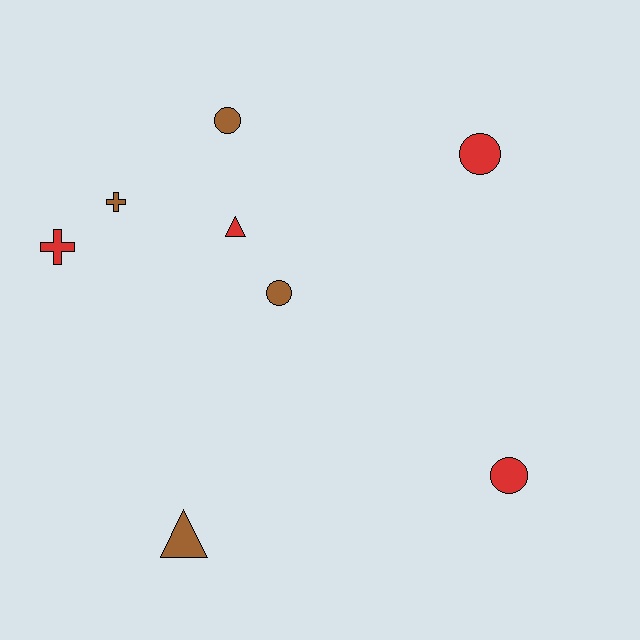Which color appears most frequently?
Red, with 4 objects.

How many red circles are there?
There are 2 red circles.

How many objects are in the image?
There are 8 objects.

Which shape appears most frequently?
Circle, with 4 objects.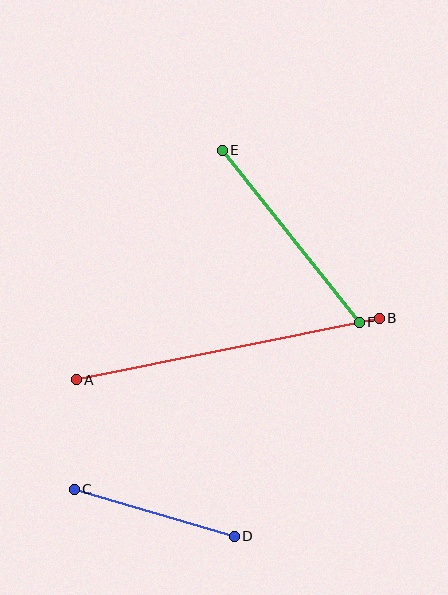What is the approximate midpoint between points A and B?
The midpoint is at approximately (228, 349) pixels.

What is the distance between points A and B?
The distance is approximately 309 pixels.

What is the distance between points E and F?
The distance is approximately 220 pixels.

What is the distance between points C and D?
The distance is approximately 166 pixels.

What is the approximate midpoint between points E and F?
The midpoint is at approximately (291, 236) pixels.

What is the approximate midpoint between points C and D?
The midpoint is at approximately (154, 513) pixels.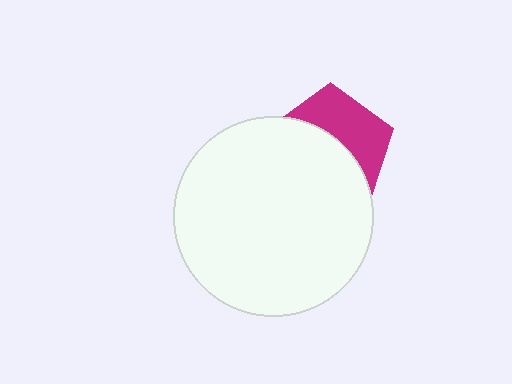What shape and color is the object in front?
The object in front is a white circle.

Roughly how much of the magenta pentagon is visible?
A small part of it is visible (roughly 42%).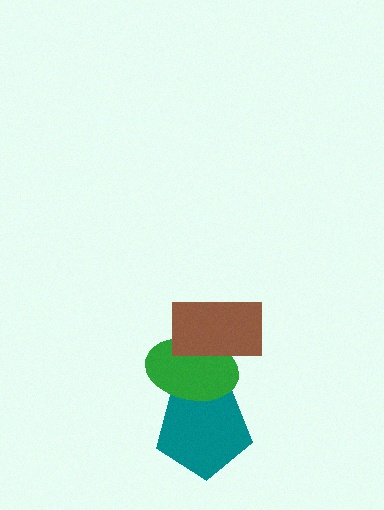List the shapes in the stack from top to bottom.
From top to bottom: the brown rectangle, the green ellipse, the teal pentagon.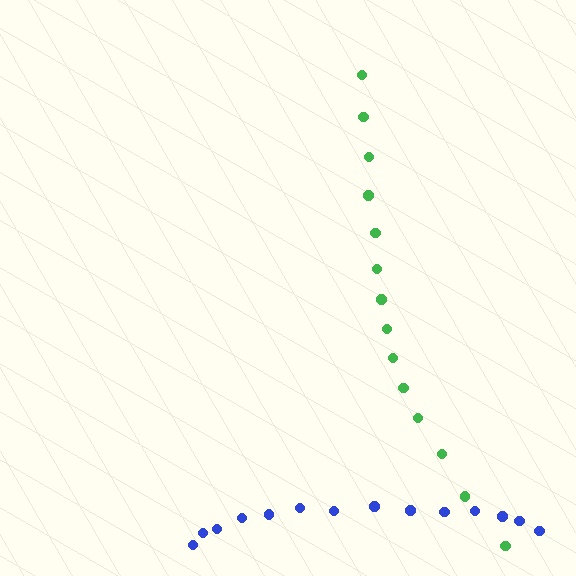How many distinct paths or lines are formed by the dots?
There are 2 distinct paths.